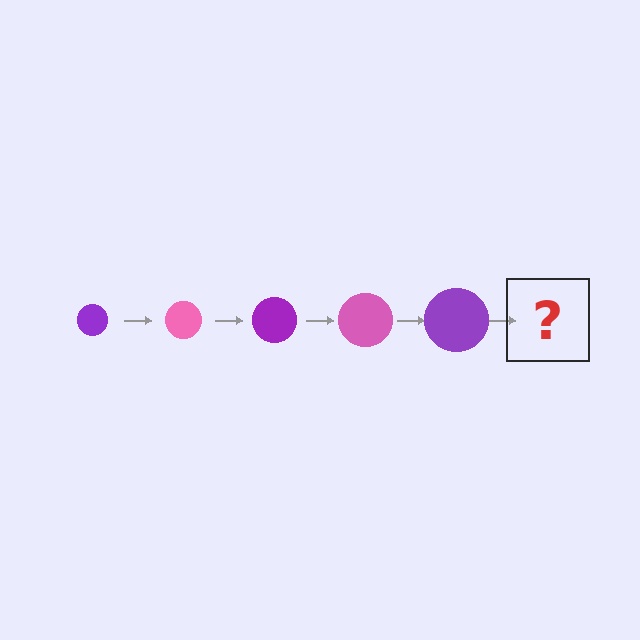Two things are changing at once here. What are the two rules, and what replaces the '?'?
The two rules are that the circle grows larger each step and the color cycles through purple and pink. The '?' should be a pink circle, larger than the previous one.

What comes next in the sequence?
The next element should be a pink circle, larger than the previous one.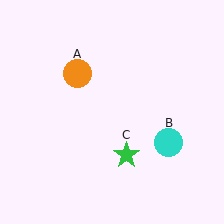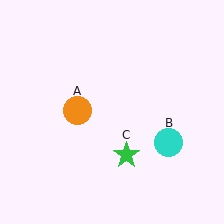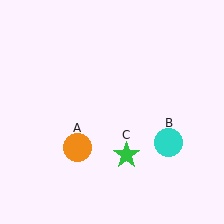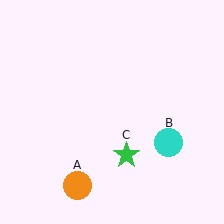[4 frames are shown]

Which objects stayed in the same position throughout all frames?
Cyan circle (object B) and green star (object C) remained stationary.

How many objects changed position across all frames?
1 object changed position: orange circle (object A).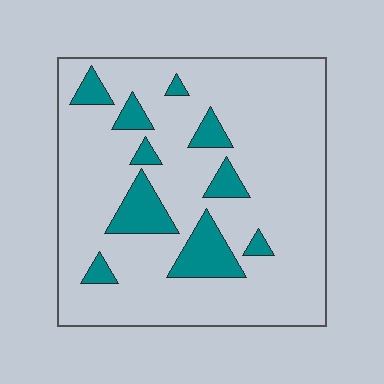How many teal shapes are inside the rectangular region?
10.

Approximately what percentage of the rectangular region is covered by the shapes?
Approximately 15%.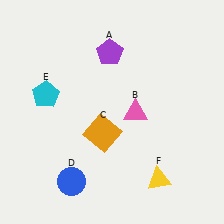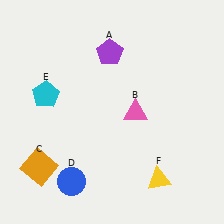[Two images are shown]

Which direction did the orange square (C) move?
The orange square (C) moved left.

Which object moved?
The orange square (C) moved left.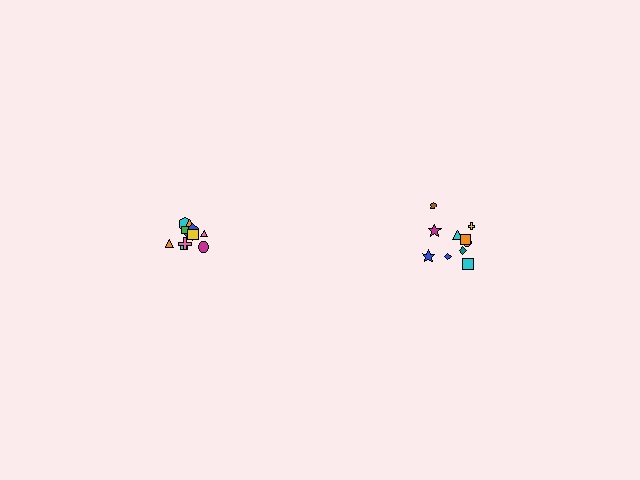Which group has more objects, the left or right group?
The left group.